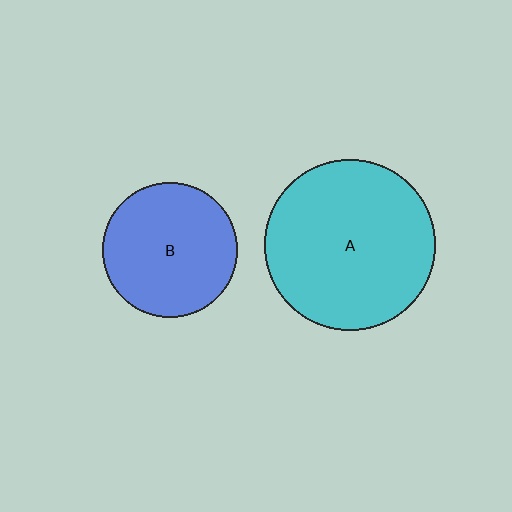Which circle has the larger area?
Circle A (cyan).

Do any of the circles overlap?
No, none of the circles overlap.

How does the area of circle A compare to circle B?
Approximately 1.6 times.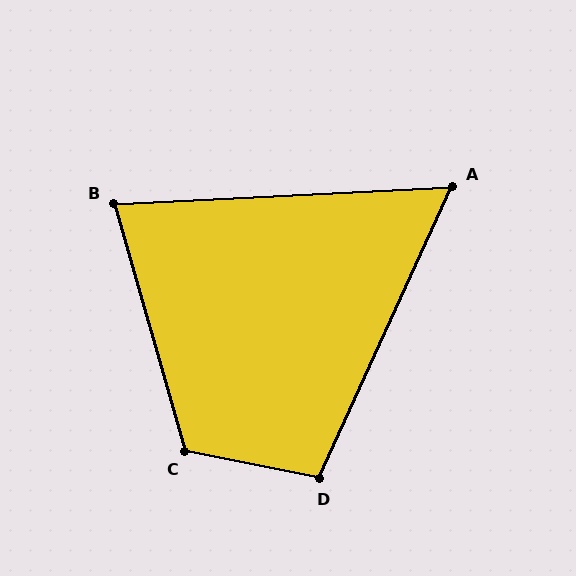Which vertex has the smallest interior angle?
A, at approximately 63 degrees.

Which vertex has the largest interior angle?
C, at approximately 117 degrees.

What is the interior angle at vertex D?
Approximately 103 degrees (obtuse).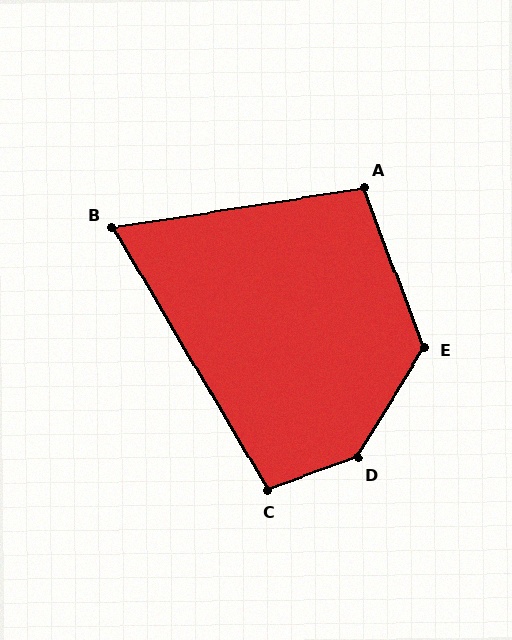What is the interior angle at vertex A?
Approximately 102 degrees (obtuse).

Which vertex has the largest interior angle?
D, at approximately 142 degrees.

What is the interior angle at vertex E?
Approximately 128 degrees (obtuse).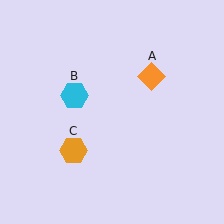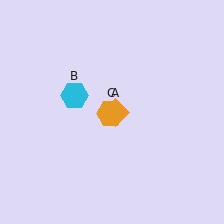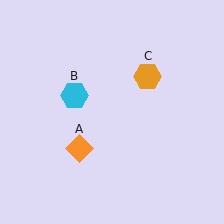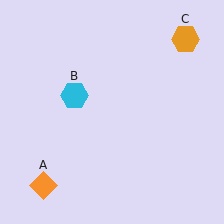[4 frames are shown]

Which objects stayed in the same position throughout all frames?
Cyan hexagon (object B) remained stationary.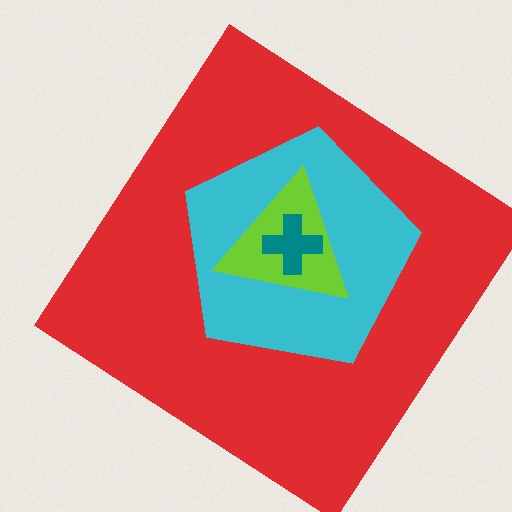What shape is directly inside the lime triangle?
The teal cross.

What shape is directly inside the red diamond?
The cyan pentagon.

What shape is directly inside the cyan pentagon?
The lime triangle.